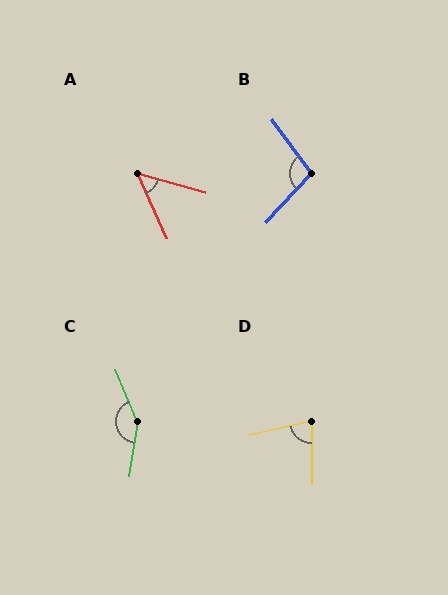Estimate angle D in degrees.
Approximately 77 degrees.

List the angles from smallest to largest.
A (51°), D (77°), B (101°), C (148°).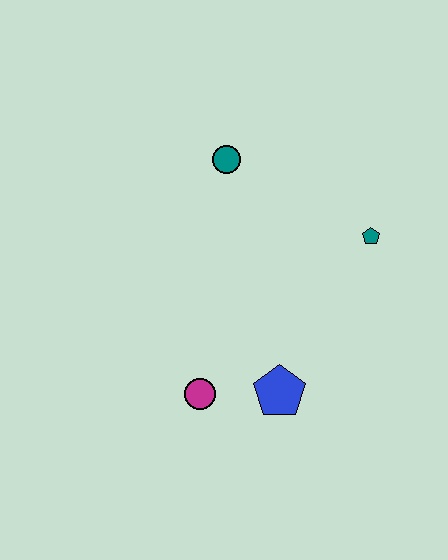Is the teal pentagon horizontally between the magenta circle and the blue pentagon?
No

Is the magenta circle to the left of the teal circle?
Yes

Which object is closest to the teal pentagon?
The teal circle is closest to the teal pentagon.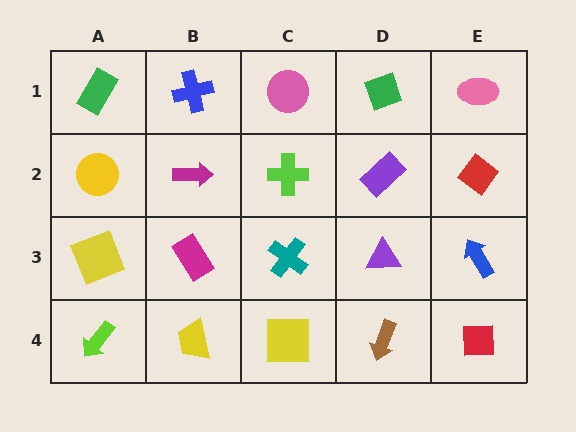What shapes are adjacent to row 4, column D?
A purple triangle (row 3, column D), a yellow square (row 4, column C), a red square (row 4, column E).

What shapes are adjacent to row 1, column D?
A purple rectangle (row 2, column D), a pink circle (row 1, column C), a pink ellipse (row 1, column E).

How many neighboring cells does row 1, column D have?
3.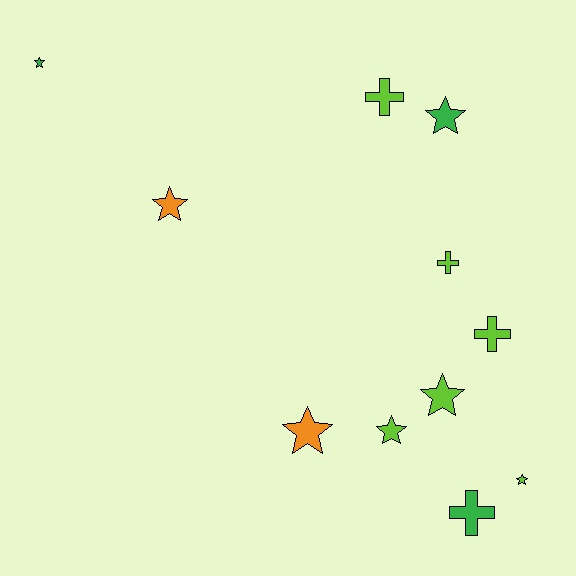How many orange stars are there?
There are 2 orange stars.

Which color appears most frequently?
Lime, with 6 objects.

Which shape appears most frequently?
Star, with 7 objects.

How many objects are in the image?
There are 11 objects.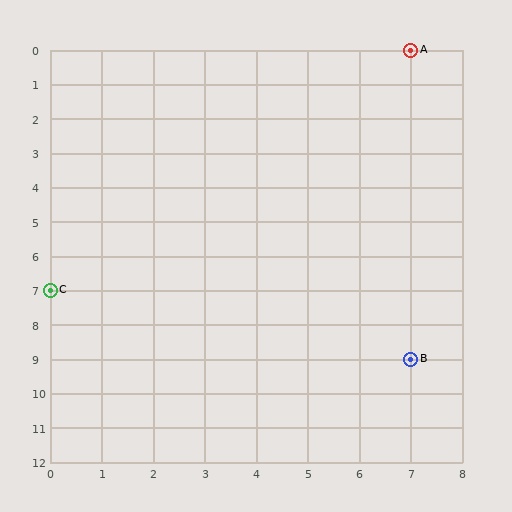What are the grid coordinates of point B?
Point B is at grid coordinates (7, 9).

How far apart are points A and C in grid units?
Points A and C are 7 columns and 7 rows apart (about 9.9 grid units diagonally).